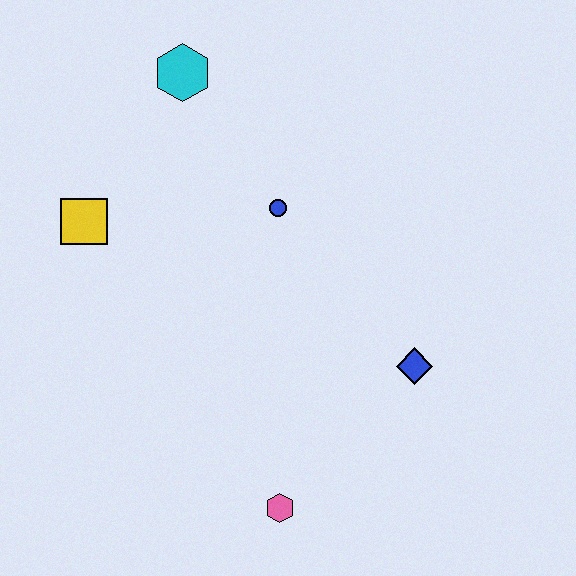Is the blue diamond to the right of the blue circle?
Yes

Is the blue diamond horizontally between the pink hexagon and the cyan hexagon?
No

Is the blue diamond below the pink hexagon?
No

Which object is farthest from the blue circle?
The pink hexagon is farthest from the blue circle.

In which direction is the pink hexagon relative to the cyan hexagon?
The pink hexagon is below the cyan hexagon.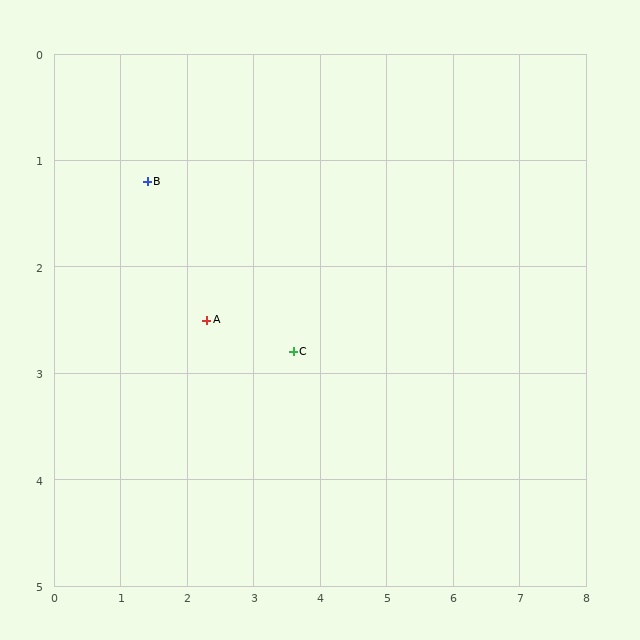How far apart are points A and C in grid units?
Points A and C are about 1.3 grid units apart.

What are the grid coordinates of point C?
Point C is at approximately (3.6, 2.8).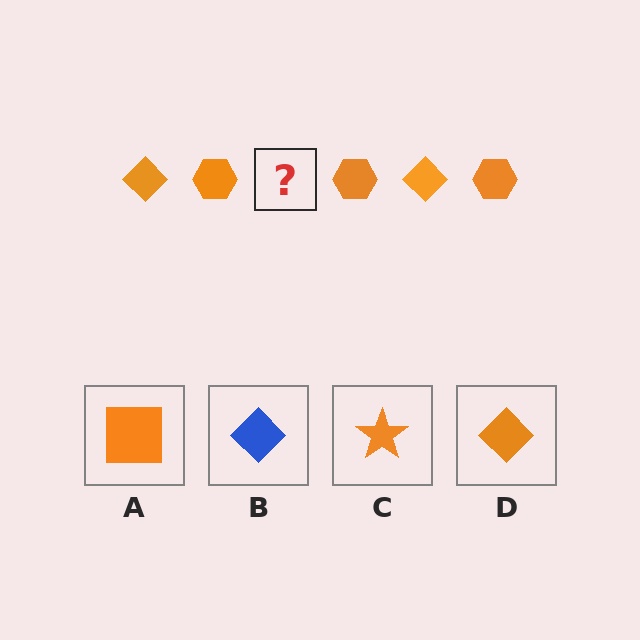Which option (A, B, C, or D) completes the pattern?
D.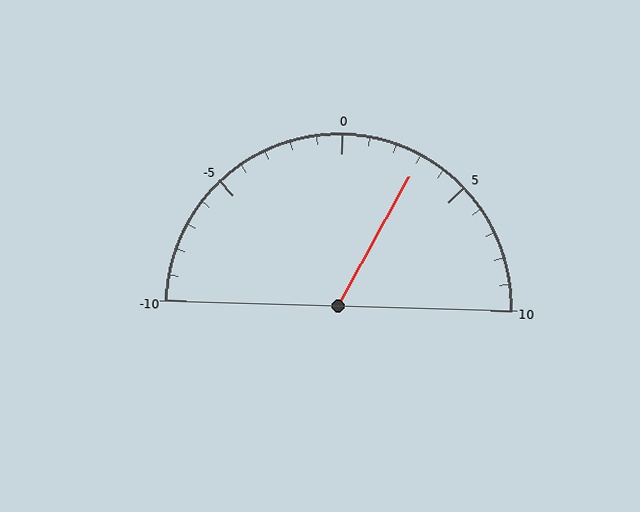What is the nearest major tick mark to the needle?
The nearest major tick mark is 5.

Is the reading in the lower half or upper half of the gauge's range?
The reading is in the upper half of the range (-10 to 10).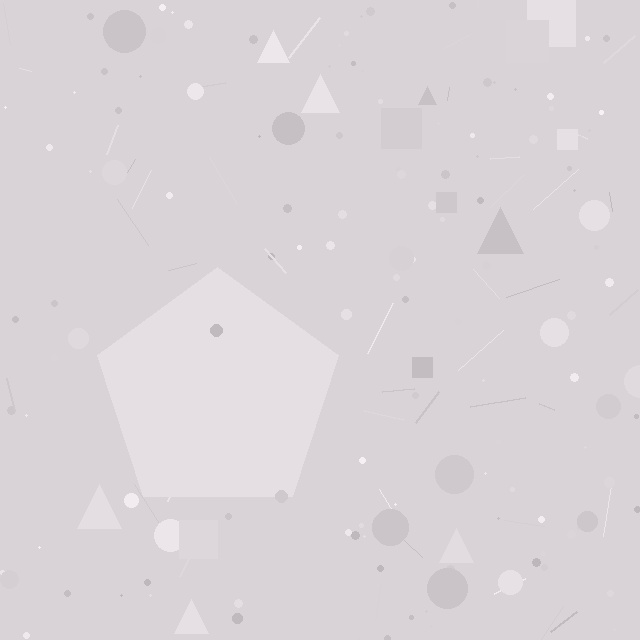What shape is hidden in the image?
A pentagon is hidden in the image.